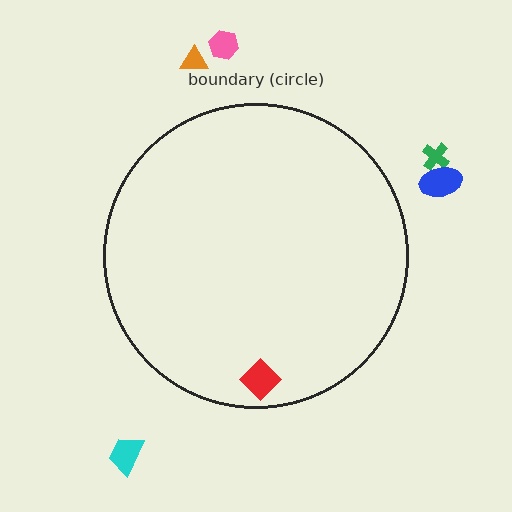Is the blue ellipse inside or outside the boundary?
Outside.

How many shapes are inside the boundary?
1 inside, 5 outside.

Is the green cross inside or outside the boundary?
Outside.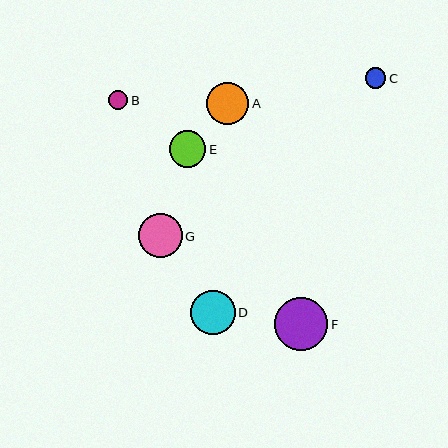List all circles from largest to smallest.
From largest to smallest: F, D, G, A, E, C, B.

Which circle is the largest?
Circle F is the largest with a size of approximately 53 pixels.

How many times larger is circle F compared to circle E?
Circle F is approximately 1.5 times the size of circle E.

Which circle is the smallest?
Circle B is the smallest with a size of approximately 19 pixels.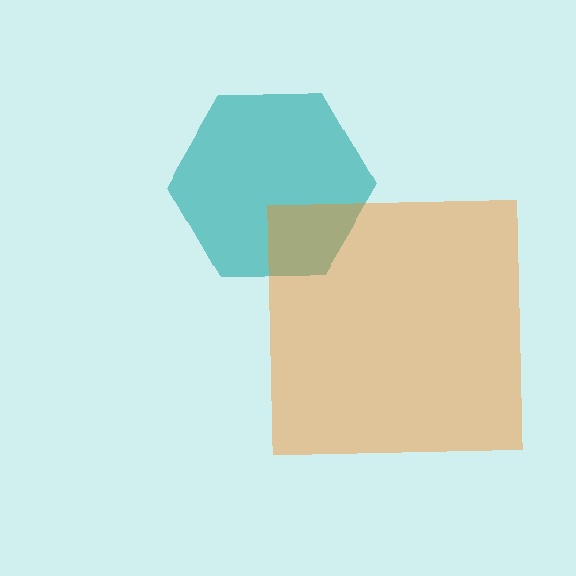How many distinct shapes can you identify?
There are 2 distinct shapes: a teal hexagon, an orange square.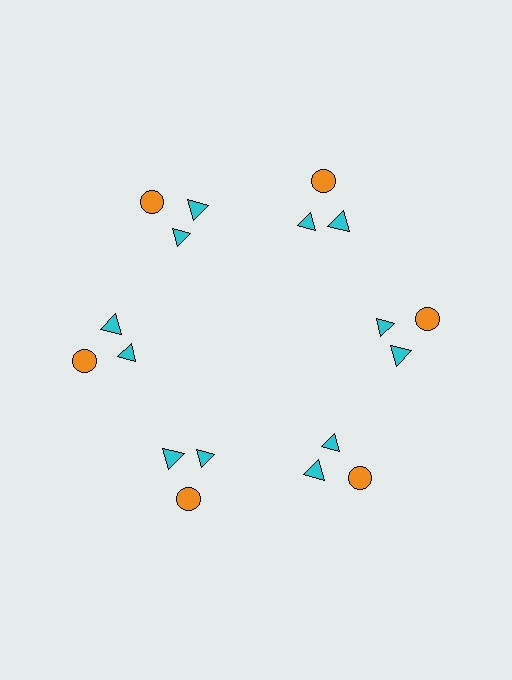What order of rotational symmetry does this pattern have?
This pattern has 6-fold rotational symmetry.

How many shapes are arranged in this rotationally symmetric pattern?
There are 18 shapes, arranged in 6 groups of 3.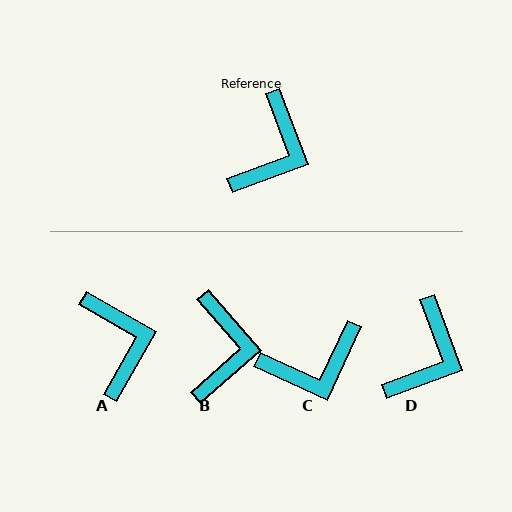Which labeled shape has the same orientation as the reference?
D.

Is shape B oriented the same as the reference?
No, it is off by about 21 degrees.